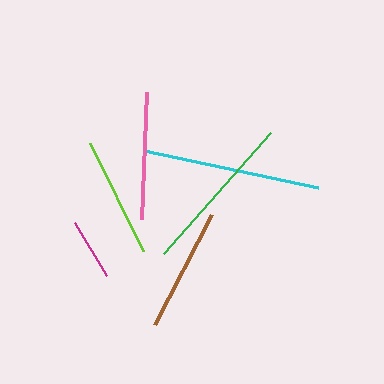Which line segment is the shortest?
The magenta line is the shortest at approximately 61 pixels.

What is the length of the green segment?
The green segment is approximately 161 pixels long.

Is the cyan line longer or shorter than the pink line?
The cyan line is longer than the pink line.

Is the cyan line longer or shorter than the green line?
The cyan line is longer than the green line.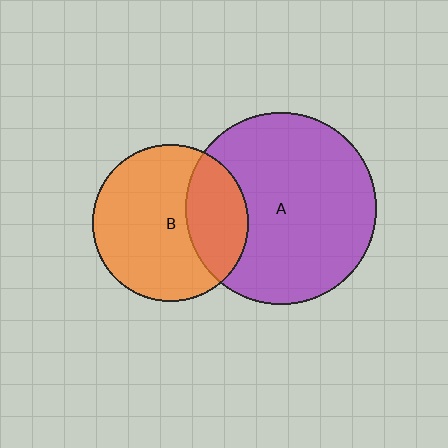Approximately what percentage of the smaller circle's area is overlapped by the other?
Approximately 30%.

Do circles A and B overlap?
Yes.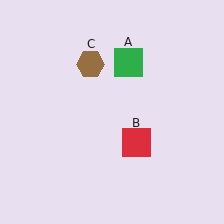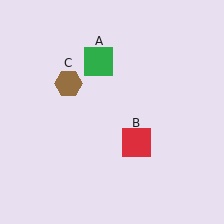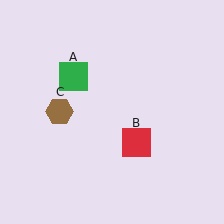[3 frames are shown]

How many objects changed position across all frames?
2 objects changed position: green square (object A), brown hexagon (object C).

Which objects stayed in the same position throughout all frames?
Red square (object B) remained stationary.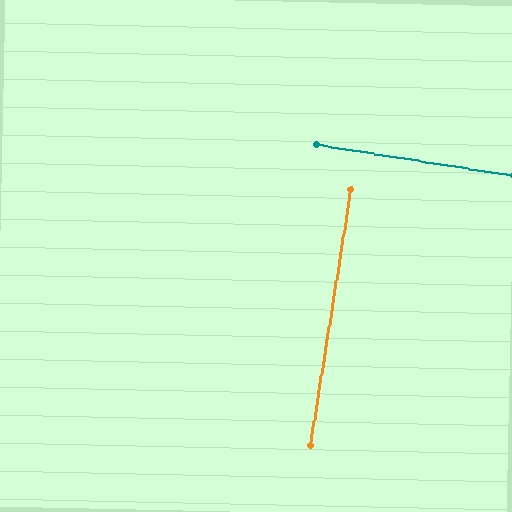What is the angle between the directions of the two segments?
Approximately 90 degrees.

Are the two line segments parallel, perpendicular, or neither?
Perpendicular — they meet at approximately 90°.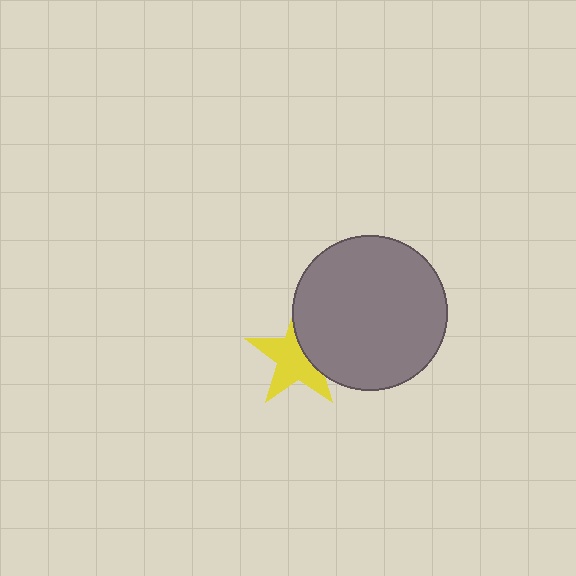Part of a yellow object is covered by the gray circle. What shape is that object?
It is a star.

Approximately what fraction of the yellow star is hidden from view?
Roughly 36% of the yellow star is hidden behind the gray circle.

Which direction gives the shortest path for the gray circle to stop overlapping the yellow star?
Moving right gives the shortest separation.